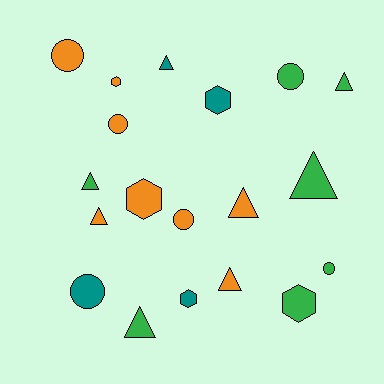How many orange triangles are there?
There are 3 orange triangles.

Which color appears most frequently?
Orange, with 8 objects.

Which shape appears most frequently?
Triangle, with 8 objects.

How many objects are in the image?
There are 19 objects.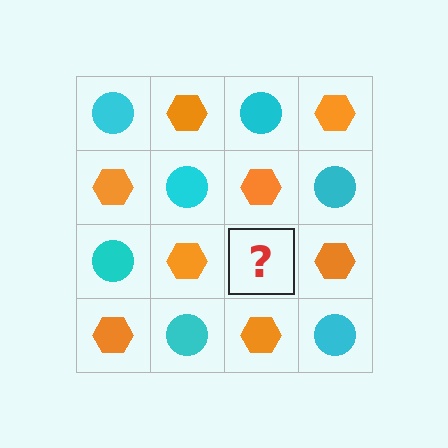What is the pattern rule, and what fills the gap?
The rule is that it alternates cyan circle and orange hexagon in a checkerboard pattern. The gap should be filled with a cyan circle.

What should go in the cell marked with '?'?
The missing cell should contain a cyan circle.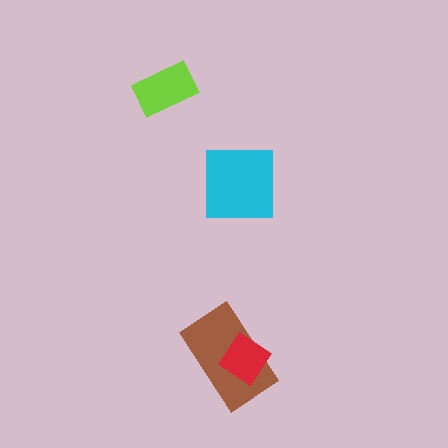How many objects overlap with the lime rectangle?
0 objects overlap with the lime rectangle.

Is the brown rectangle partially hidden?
Yes, it is partially covered by another shape.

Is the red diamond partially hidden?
No, no other shape covers it.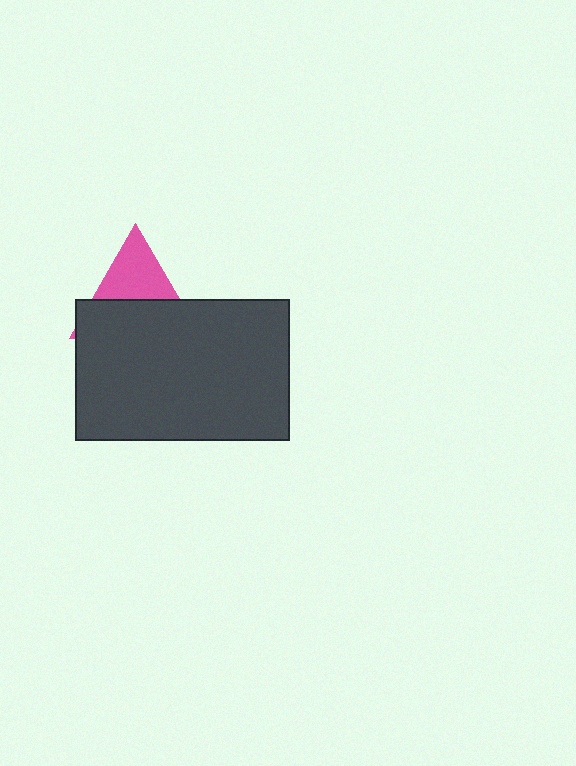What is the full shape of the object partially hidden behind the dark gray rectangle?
The partially hidden object is a pink triangle.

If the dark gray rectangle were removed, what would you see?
You would see the complete pink triangle.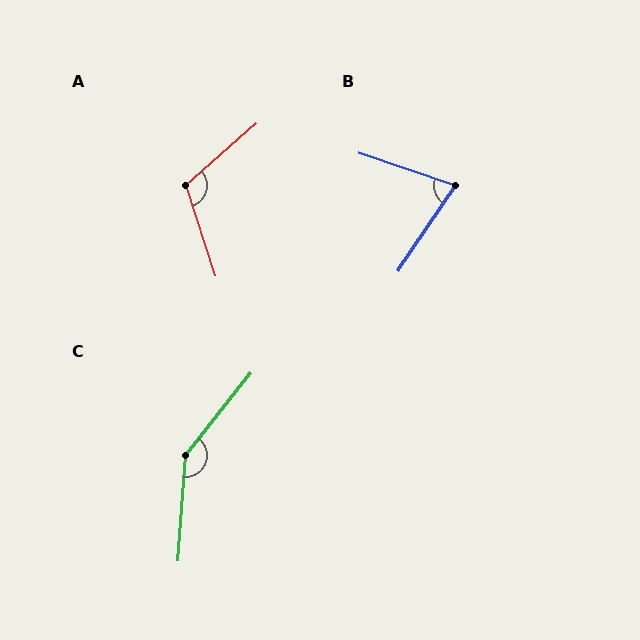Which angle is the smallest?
B, at approximately 75 degrees.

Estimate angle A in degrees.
Approximately 113 degrees.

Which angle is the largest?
C, at approximately 146 degrees.